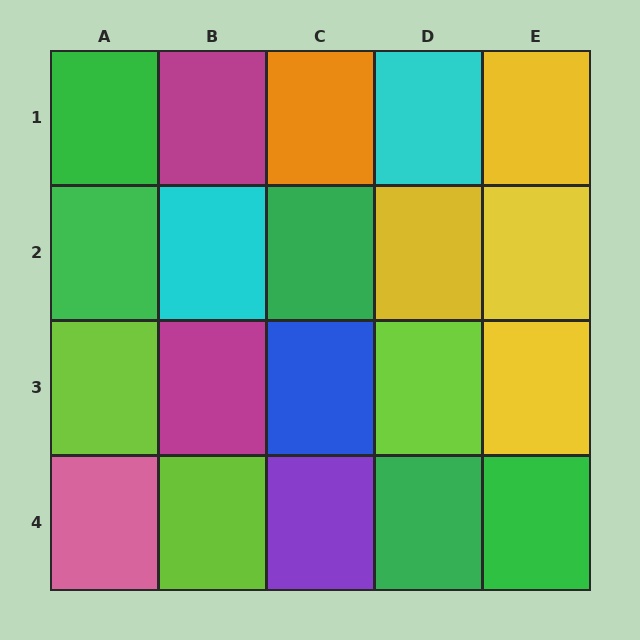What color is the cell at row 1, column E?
Yellow.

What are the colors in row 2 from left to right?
Green, cyan, green, yellow, yellow.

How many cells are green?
5 cells are green.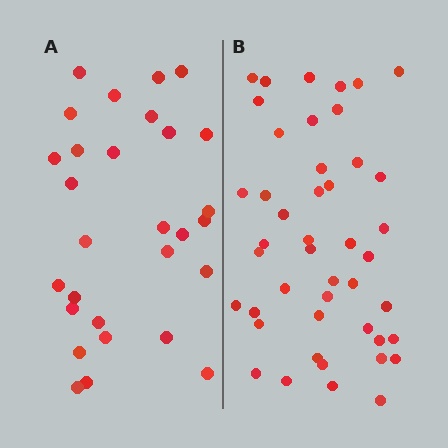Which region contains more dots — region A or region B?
Region B (the right region) has more dots.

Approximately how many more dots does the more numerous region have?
Region B has approximately 15 more dots than region A.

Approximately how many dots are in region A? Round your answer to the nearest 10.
About 30 dots. (The exact count is 29, which rounds to 30.)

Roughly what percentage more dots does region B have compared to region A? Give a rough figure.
About 55% more.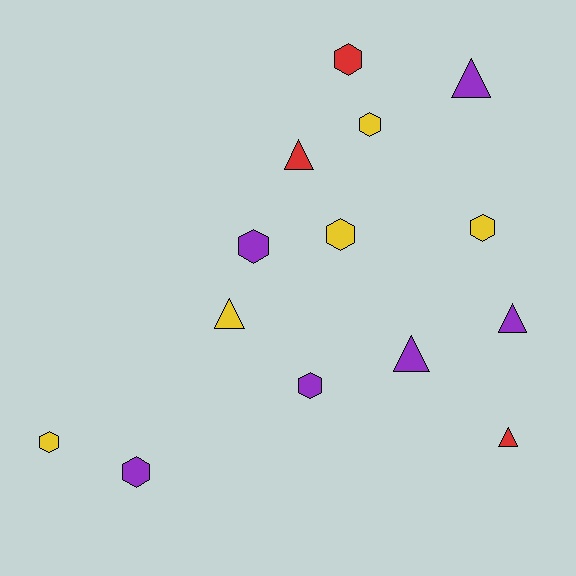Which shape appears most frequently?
Hexagon, with 8 objects.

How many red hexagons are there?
There is 1 red hexagon.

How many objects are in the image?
There are 14 objects.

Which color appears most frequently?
Purple, with 6 objects.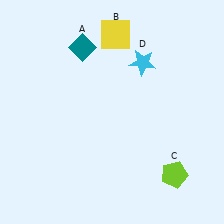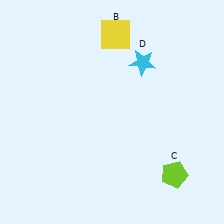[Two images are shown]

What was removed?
The teal diamond (A) was removed in Image 2.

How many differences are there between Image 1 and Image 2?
There is 1 difference between the two images.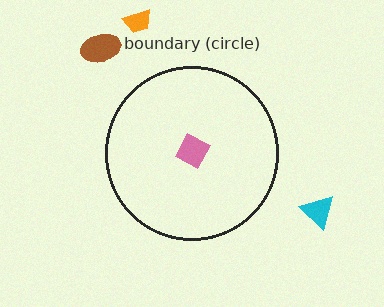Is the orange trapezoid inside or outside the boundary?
Outside.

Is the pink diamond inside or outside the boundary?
Inside.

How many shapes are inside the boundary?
1 inside, 3 outside.